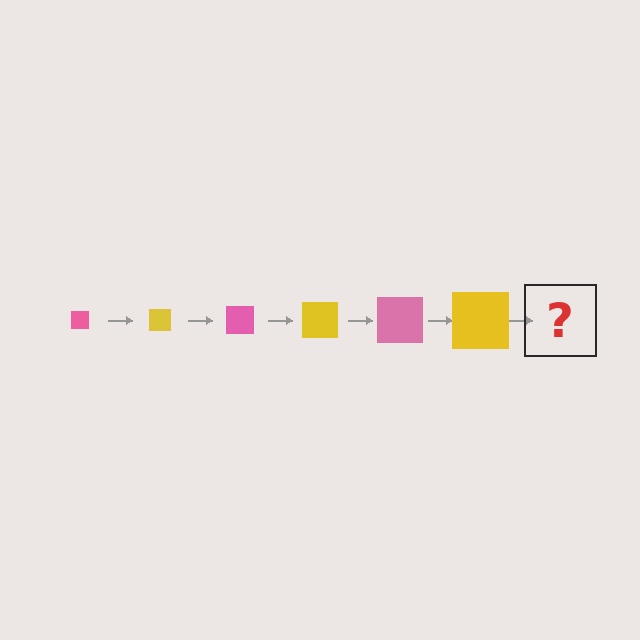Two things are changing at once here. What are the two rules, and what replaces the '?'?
The two rules are that the square grows larger each step and the color cycles through pink and yellow. The '?' should be a pink square, larger than the previous one.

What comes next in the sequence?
The next element should be a pink square, larger than the previous one.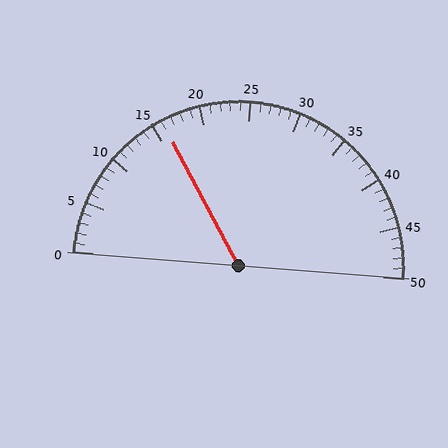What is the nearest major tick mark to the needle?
The nearest major tick mark is 15.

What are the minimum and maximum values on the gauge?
The gauge ranges from 0 to 50.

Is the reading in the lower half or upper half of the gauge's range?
The reading is in the lower half of the range (0 to 50).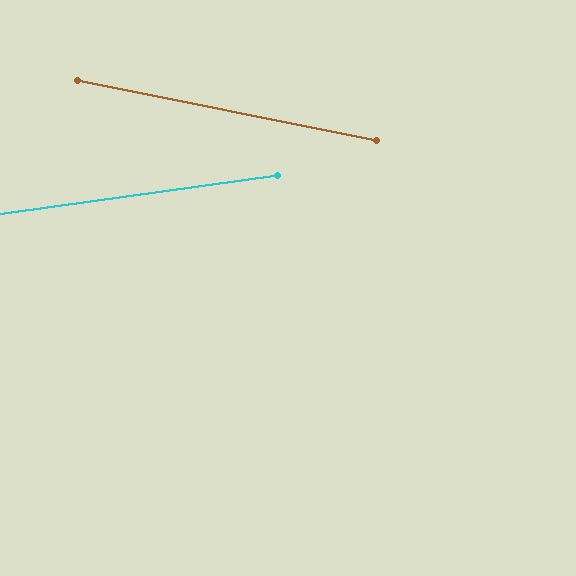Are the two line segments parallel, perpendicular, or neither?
Neither parallel nor perpendicular — they differ by about 19°.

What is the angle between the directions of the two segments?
Approximately 19 degrees.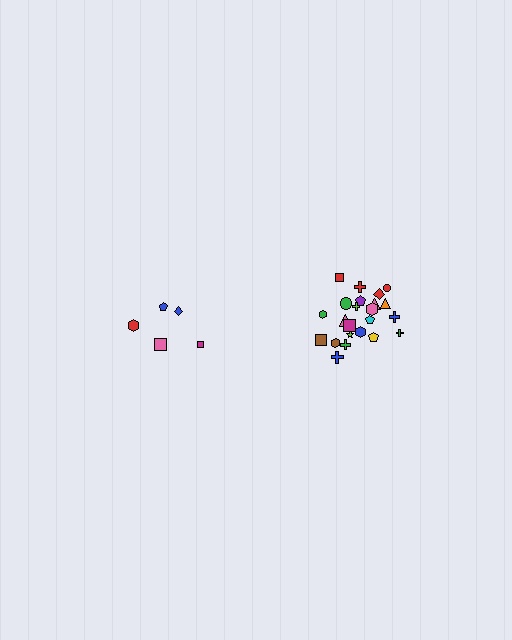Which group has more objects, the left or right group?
The right group.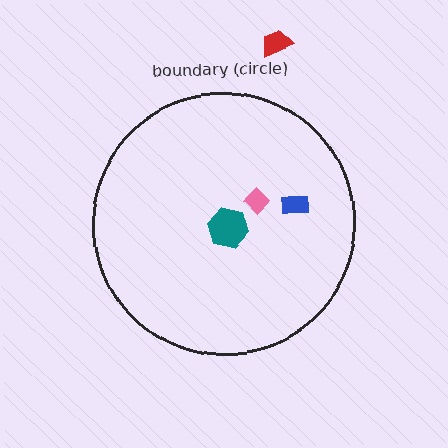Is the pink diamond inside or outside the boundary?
Inside.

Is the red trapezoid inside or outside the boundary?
Outside.